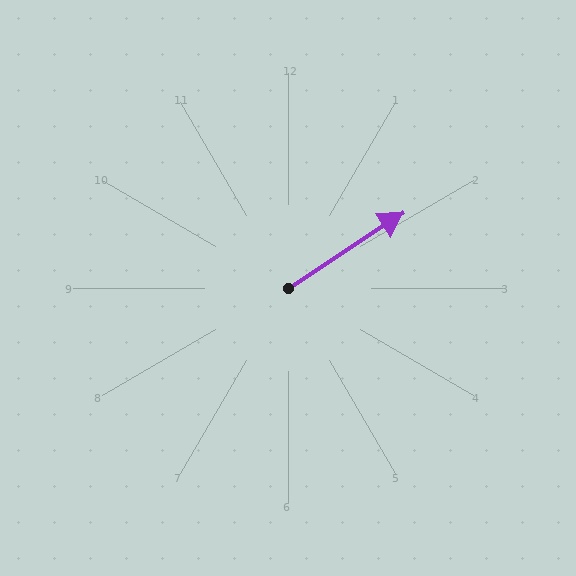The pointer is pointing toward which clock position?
Roughly 2 o'clock.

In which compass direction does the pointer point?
Northeast.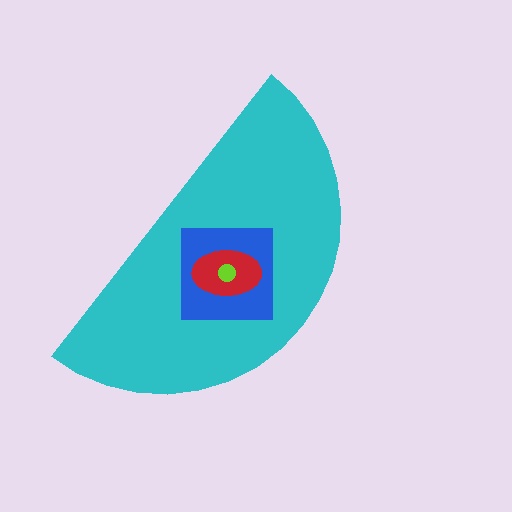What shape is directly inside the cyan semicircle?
The blue square.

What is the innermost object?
The lime circle.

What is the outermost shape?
The cyan semicircle.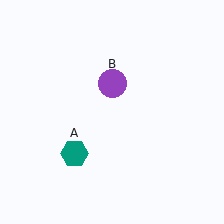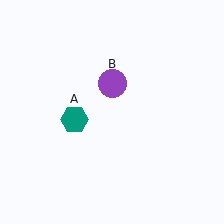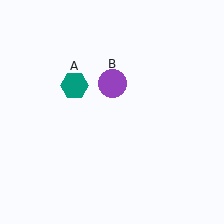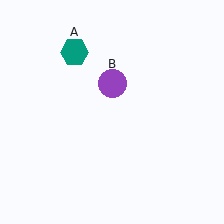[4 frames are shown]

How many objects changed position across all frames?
1 object changed position: teal hexagon (object A).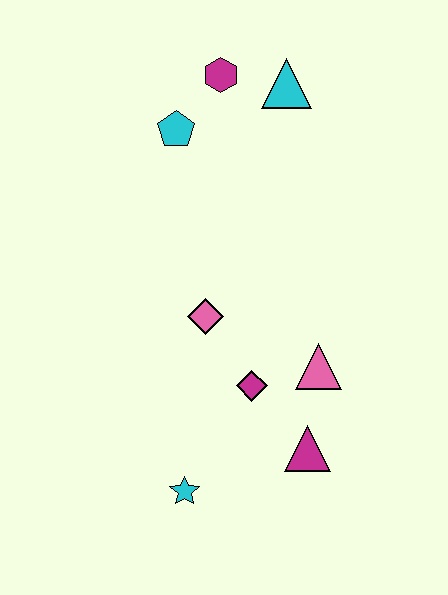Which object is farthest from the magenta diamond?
The magenta hexagon is farthest from the magenta diamond.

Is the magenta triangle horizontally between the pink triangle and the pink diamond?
Yes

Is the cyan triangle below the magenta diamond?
No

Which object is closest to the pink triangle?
The magenta diamond is closest to the pink triangle.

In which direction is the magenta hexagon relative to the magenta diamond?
The magenta hexagon is above the magenta diamond.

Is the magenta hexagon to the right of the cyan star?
Yes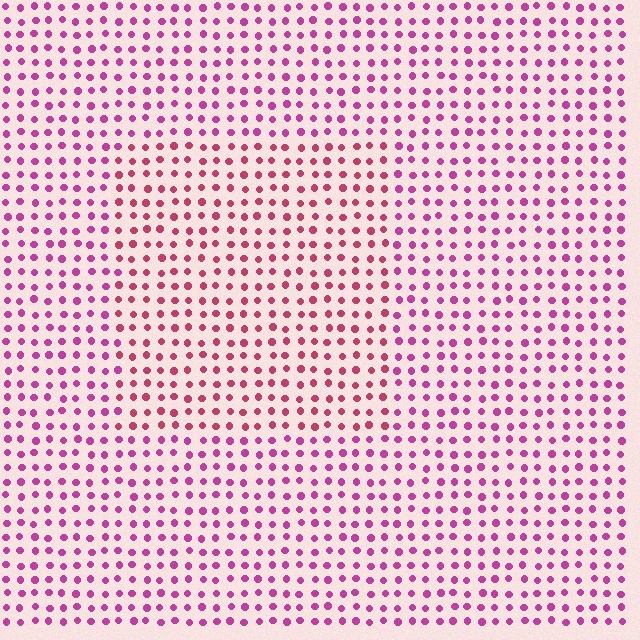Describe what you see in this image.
The image is filled with small magenta elements in a uniform arrangement. A rectangle-shaped region is visible where the elements are tinted to a slightly different hue, forming a subtle color boundary.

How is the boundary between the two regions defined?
The boundary is defined purely by a slight shift in hue (about 26 degrees). Spacing, size, and orientation are identical on both sides.